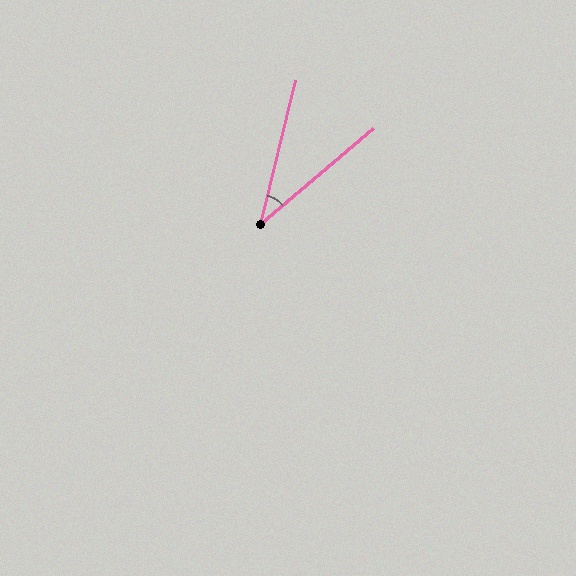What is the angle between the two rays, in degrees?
Approximately 36 degrees.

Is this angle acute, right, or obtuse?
It is acute.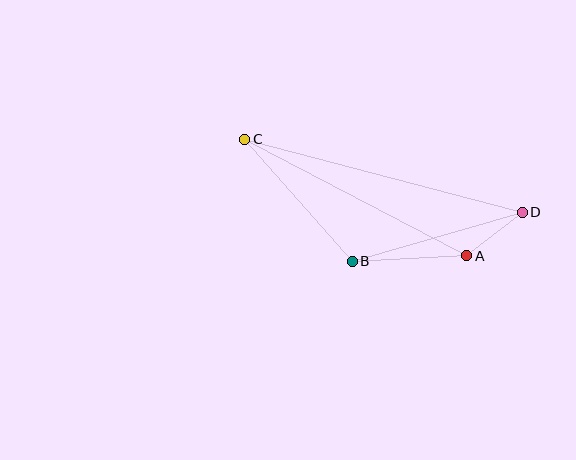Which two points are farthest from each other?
Points C and D are farthest from each other.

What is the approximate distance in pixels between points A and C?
The distance between A and C is approximately 251 pixels.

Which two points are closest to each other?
Points A and D are closest to each other.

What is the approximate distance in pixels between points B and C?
The distance between B and C is approximately 162 pixels.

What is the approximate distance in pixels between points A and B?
The distance between A and B is approximately 115 pixels.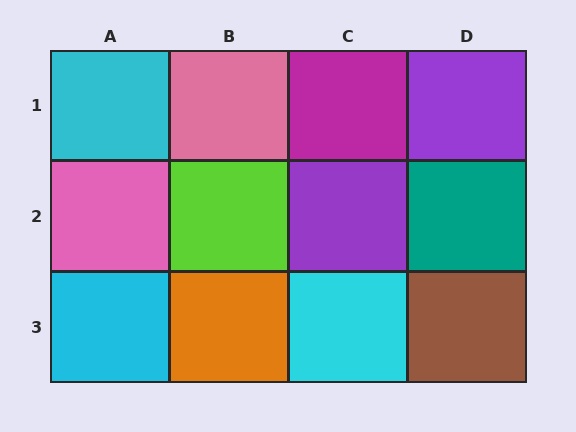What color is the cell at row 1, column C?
Magenta.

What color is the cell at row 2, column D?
Teal.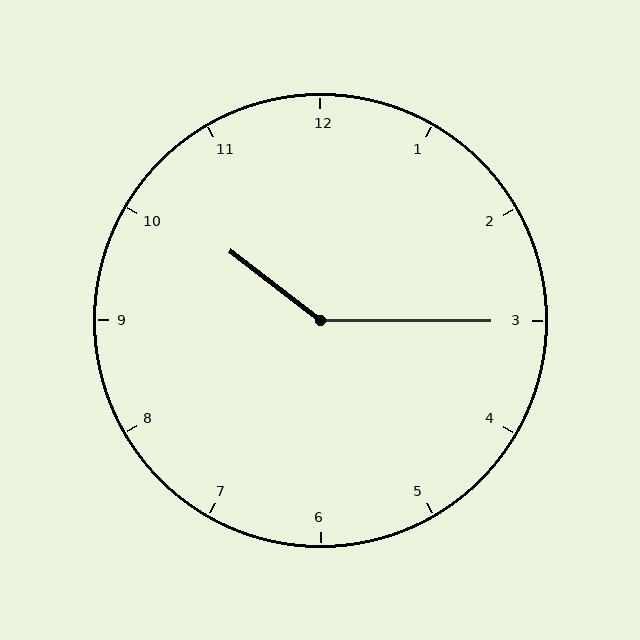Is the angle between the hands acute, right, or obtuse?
It is obtuse.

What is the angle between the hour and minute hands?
Approximately 142 degrees.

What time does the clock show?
10:15.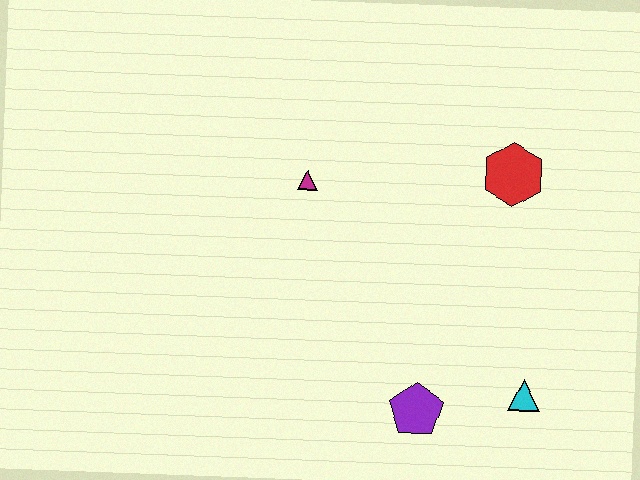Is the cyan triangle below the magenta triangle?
Yes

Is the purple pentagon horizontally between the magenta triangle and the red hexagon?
Yes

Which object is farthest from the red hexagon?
The purple pentagon is farthest from the red hexagon.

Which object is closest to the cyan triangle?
The purple pentagon is closest to the cyan triangle.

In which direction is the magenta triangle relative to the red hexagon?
The magenta triangle is to the left of the red hexagon.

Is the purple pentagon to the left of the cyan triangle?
Yes